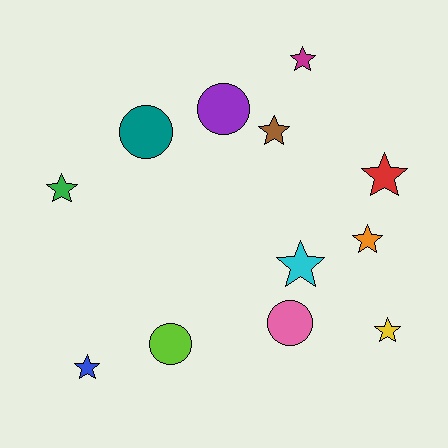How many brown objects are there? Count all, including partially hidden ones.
There is 1 brown object.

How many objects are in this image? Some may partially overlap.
There are 12 objects.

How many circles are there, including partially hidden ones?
There are 4 circles.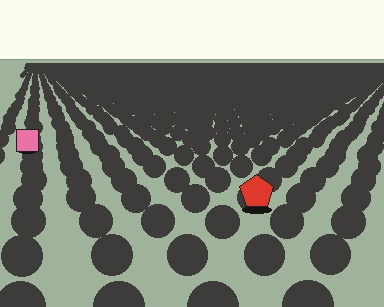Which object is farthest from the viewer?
The pink square is farthest from the viewer. It appears smaller and the ground texture around it is denser.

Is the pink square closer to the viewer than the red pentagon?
No. The red pentagon is closer — you can tell from the texture gradient: the ground texture is coarser near it.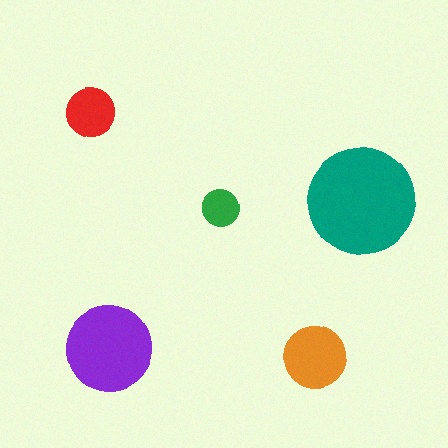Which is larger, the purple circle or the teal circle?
The teal one.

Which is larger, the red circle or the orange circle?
The orange one.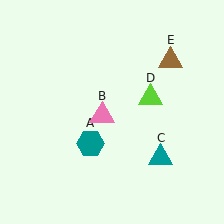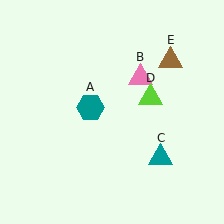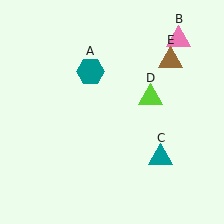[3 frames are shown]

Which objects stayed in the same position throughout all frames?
Teal triangle (object C) and lime triangle (object D) and brown triangle (object E) remained stationary.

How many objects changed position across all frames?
2 objects changed position: teal hexagon (object A), pink triangle (object B).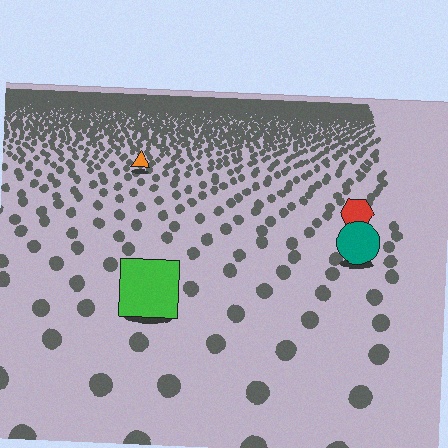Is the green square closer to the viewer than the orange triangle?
Yes. The green square is closer — you can tell from the texture gradient: the ground texture is coarser near it.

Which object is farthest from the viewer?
The orange triangle is farthest from the viewer. It appears smaller and the ground texture around it is denser.